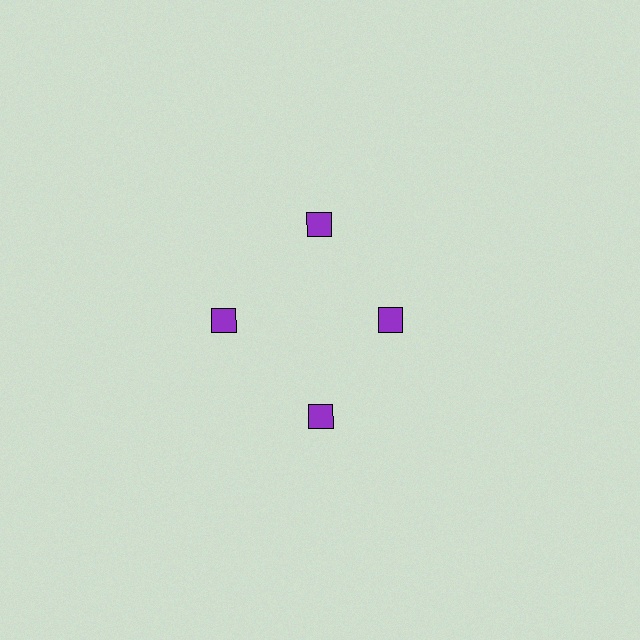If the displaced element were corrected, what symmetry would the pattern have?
It would have 4-fold rotational symmetry — the pattern would map onto itself every 90 degrees.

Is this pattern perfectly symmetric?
No. The 4 purple squares are arranged in a ring, but one element near the 3 o'clock position is pulled inward toward the center, breaking the 4-fold rotational symmetry.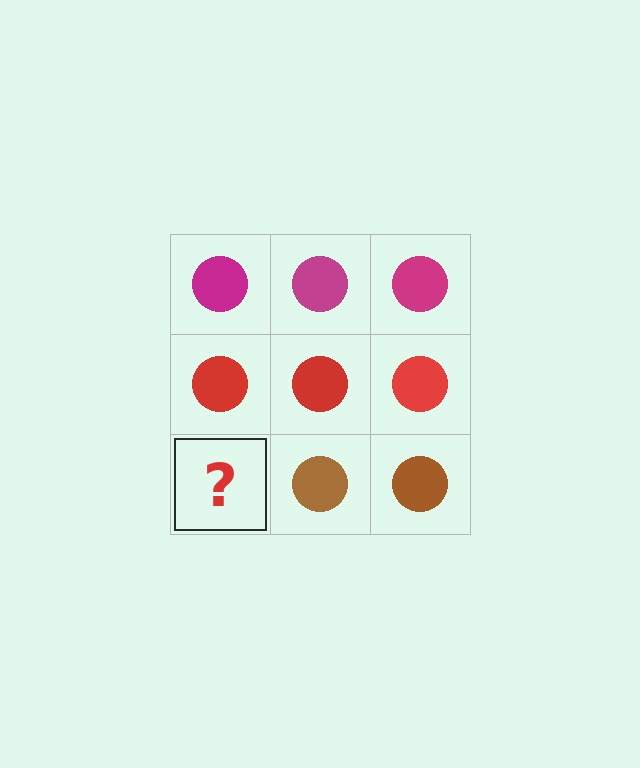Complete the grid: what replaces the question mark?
The question mark should be replaced with a brown circle.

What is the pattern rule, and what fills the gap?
The rule is that each row has a consistent color. The gap should be filled with a brown circle.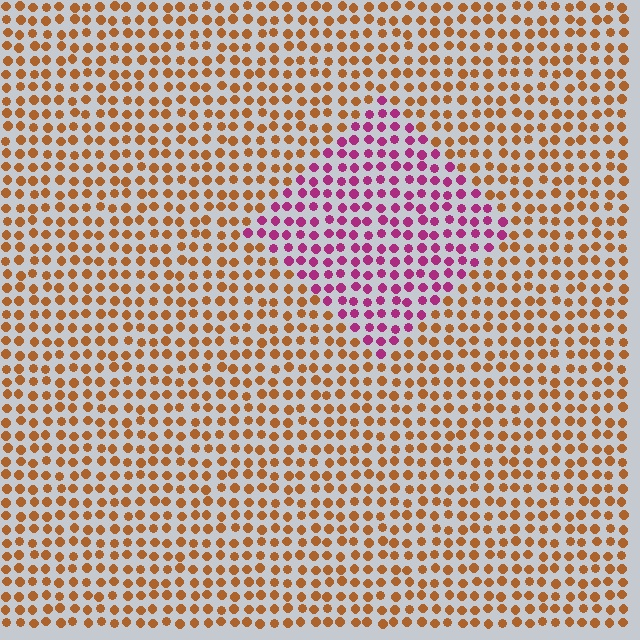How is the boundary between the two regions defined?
The boundary is defined purely by a slight shift in hue (about 66 degrees). Spacing, size, and orientation are identical on both sides.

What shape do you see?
I see a diamond.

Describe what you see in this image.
The image is filled with small brown elements in a uniform arrangement. A diamond-shaped region is visible where the elements are tinted to a slightly different hue, forming a subtle color boundary.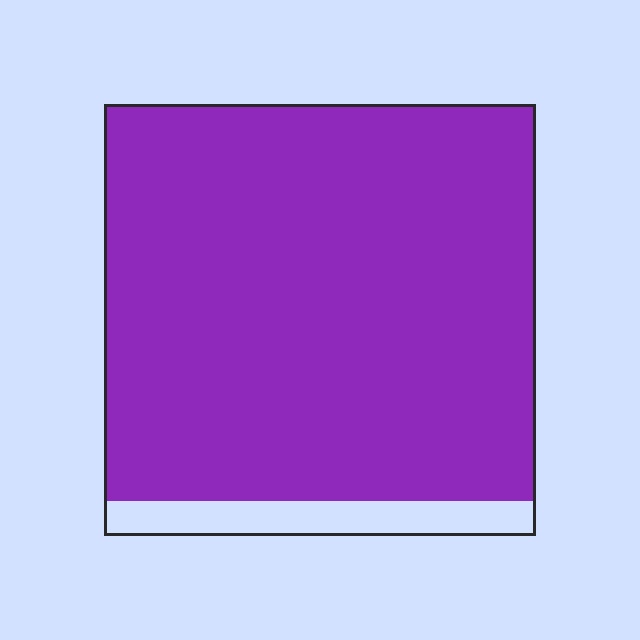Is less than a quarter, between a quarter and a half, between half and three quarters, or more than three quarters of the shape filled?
More than three quarters.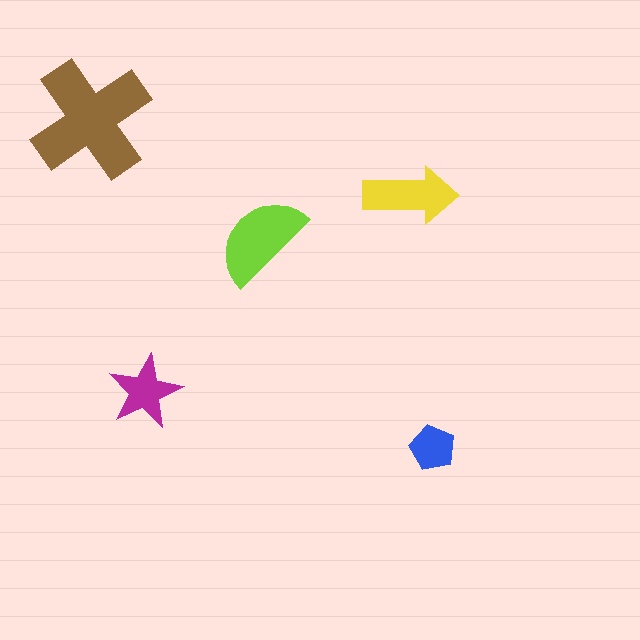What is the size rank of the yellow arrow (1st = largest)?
3rd.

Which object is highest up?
The brown cross is topmost.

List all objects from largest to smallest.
The brown cross, the lime semicircle, the yellow arrow, the magenta star, the blue pentagon.